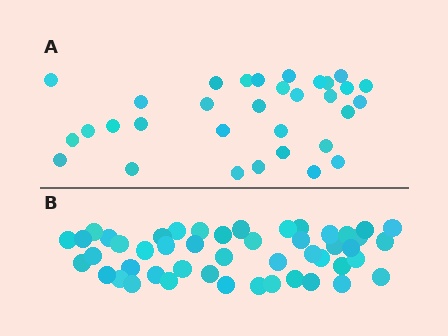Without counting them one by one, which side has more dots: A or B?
Region B (the bottom region) has more dots.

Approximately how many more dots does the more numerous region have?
Region B has approximately 15 more dots than region A.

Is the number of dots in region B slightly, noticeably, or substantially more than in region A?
Region B has substantially more. The ratio is roughly 1.5 to 1.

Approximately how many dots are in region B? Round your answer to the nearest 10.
About 50 dots. (The exact count is 48, which rounds to 50.)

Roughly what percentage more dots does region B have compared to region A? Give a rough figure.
About 50% more.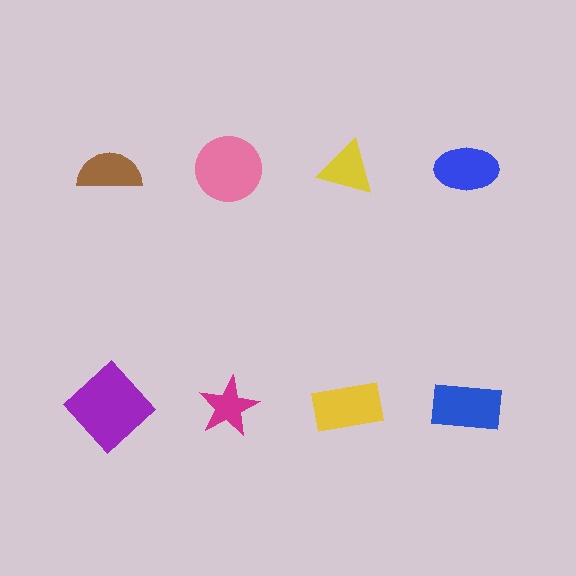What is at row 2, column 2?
A magenta star.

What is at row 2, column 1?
A purple diamond.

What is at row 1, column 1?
A brown semicircle.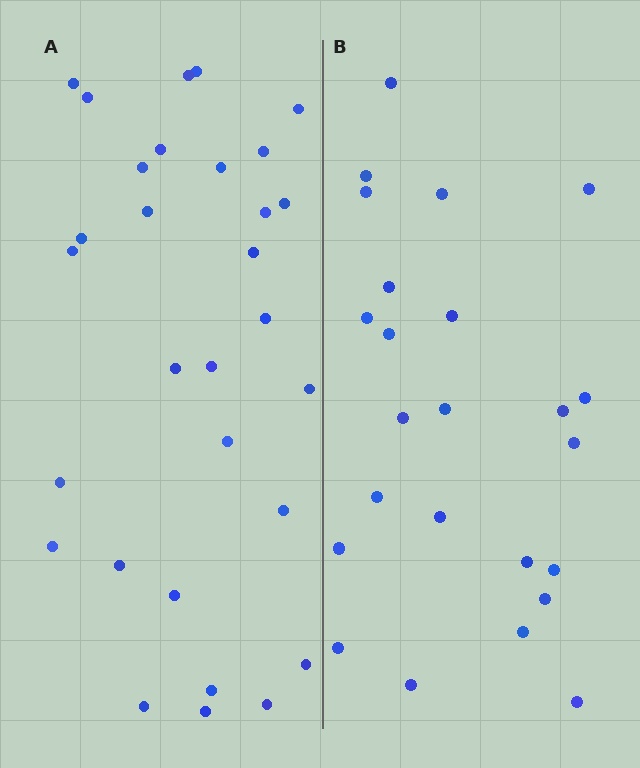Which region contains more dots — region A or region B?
Region A (the left region) has more dots.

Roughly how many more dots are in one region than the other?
Region A has about 6 more dots than region B.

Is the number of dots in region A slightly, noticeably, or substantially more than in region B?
Region A has noticeably more, but not dramatically so. The ratio is roughly 1.2 to 1.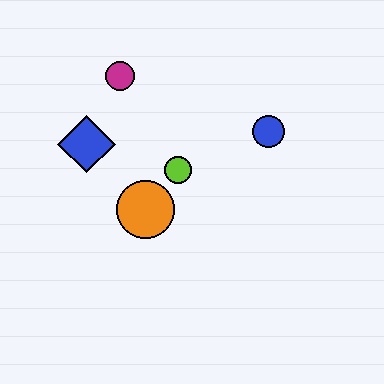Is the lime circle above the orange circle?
Yes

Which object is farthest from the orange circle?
The blue circle is farthest from the orange circle.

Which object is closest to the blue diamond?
The magenta circle is closest to the blue diamond.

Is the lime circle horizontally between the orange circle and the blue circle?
Yes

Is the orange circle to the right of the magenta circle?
Yes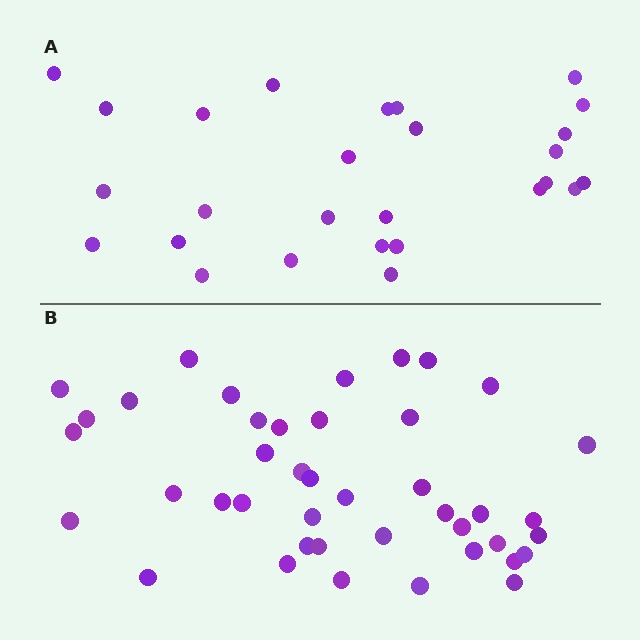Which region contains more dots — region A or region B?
Region B (the bottom region) has more dots.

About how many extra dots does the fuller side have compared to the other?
Region B has approximately 15 more dots than region A.